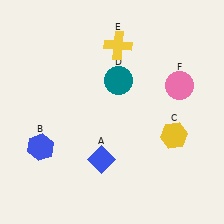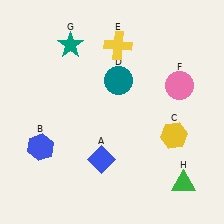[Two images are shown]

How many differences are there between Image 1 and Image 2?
There are 2 differences between the two images.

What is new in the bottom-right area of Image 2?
A green triangle (H) was added in the bottom-right area of Image 2.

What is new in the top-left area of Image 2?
A teal star (G) was added in the top-left area of Image 2.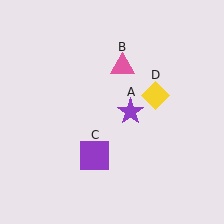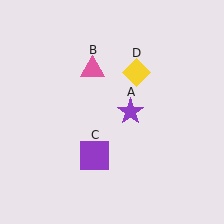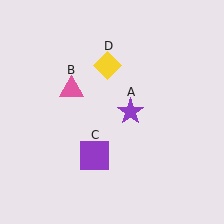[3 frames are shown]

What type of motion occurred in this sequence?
The pink triangle (object B), yellow diamond (object D) rotated counterclockwise around the center of the scene.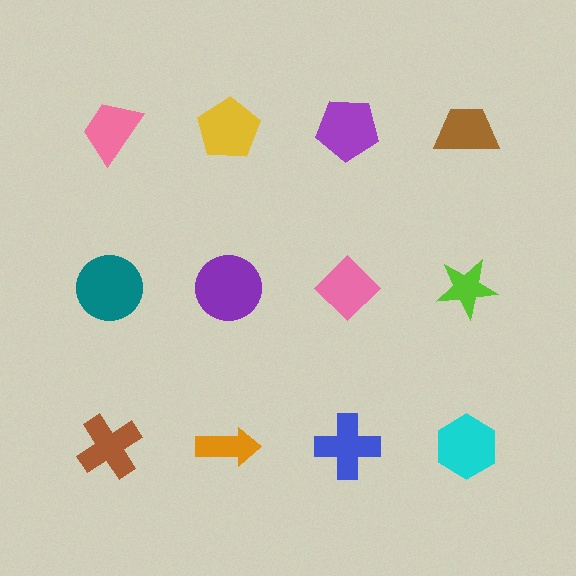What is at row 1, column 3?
A purple pentagon.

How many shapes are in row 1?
4 shapes.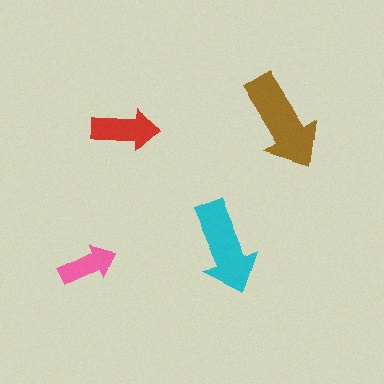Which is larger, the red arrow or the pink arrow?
The red one.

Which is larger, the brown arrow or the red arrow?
The brown one.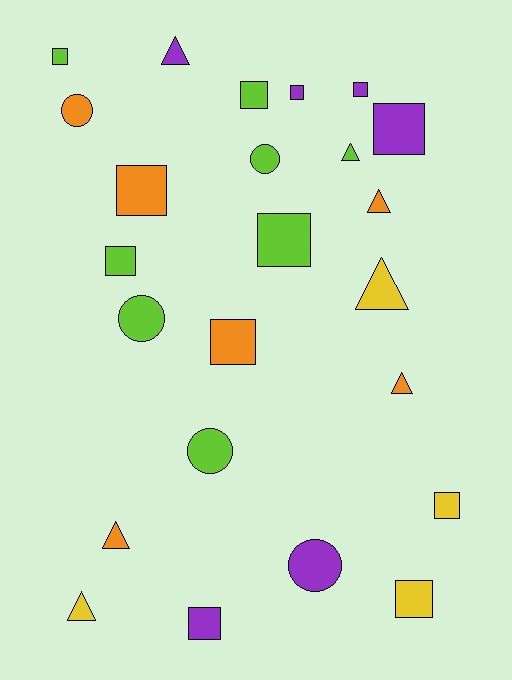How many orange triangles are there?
There are 3 orange triangles.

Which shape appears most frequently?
Square, with 12 objects.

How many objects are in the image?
There are 24 objects.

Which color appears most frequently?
Lime, with 8 objects.